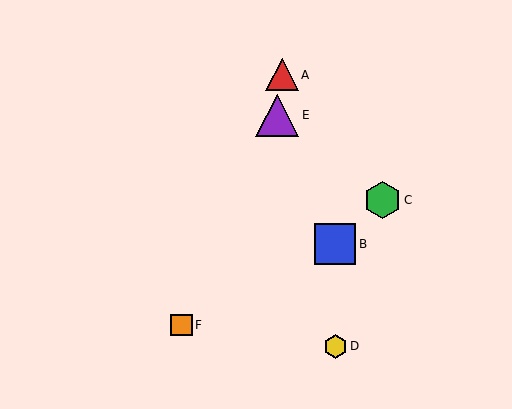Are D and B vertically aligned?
Yes, both are at x≈335.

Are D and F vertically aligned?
No, D is at x≈335 and F is at x≈181.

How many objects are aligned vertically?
2 objects (B, D) are aligned vertically.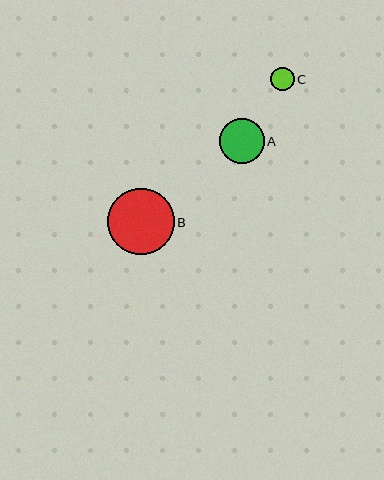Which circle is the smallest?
Circle C is the smallest with a size of approximately 23 pixels.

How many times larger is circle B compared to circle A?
Circle B is approximately 1.5 times the size of circle A.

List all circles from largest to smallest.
From largest to smallest: B, A, C.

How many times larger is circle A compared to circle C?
Circle A is approximately 1.9 times the size of circle C.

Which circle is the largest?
Circle B is the largest with a size of approximately 67 pixels.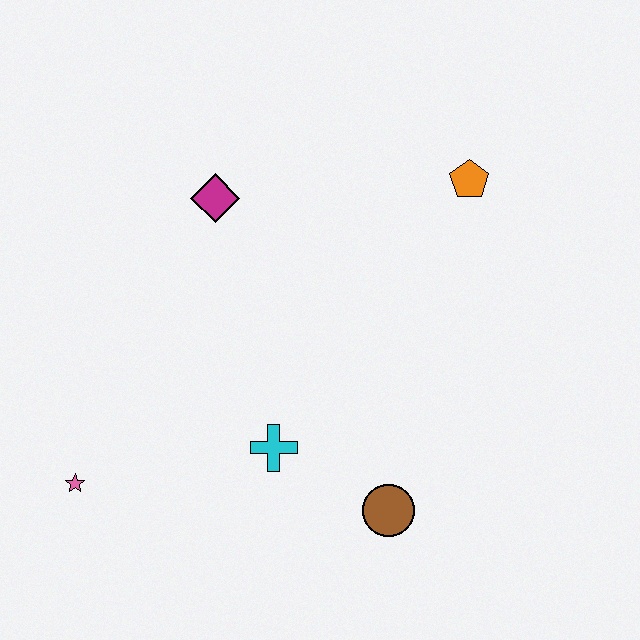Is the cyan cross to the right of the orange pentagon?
No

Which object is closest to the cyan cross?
The brown circle is closest to the cyan cross.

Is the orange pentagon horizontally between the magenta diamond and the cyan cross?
No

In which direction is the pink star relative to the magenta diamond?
The pink star is below the magenta diamond.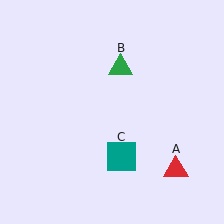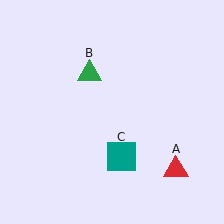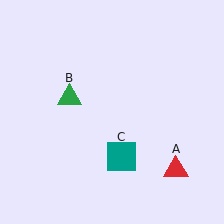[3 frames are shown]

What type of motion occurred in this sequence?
The green triangle (object B) rotated counterclockwise around the center of the scene.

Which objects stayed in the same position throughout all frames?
Red triangle (object A) and teal square (object C) remained stationary.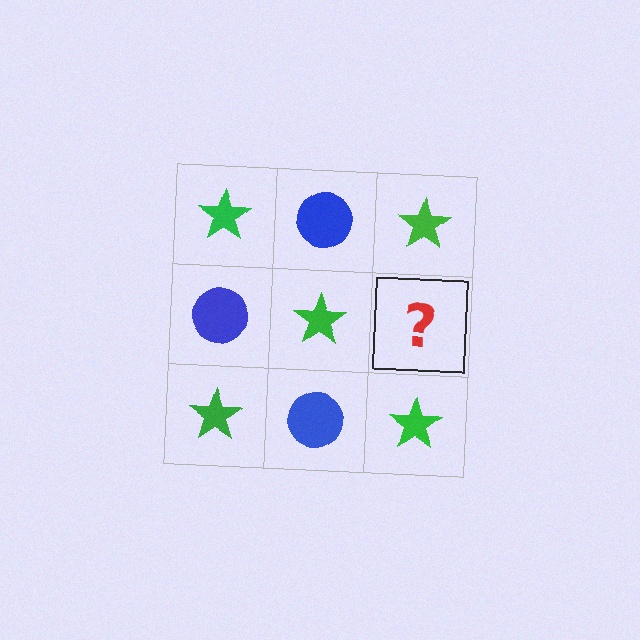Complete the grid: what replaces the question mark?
The question mark should be replaced with a blue circle.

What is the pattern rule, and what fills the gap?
The rule is that it alternates green star and blue circle in a checkerboard pattern. The gap should be filled with a blue circle.